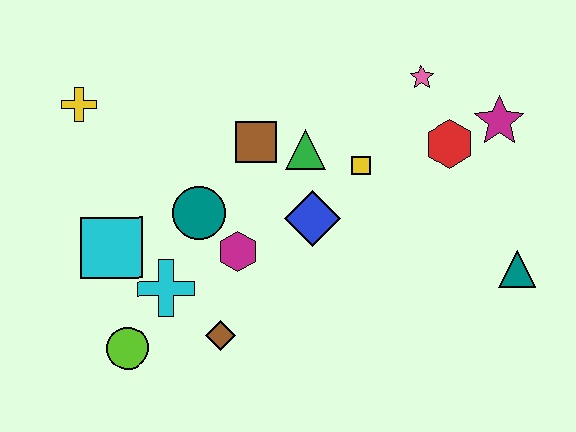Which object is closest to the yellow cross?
The cyan square is closest to the yellow cross.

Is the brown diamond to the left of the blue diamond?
Yes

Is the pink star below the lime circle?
No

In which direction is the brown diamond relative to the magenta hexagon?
The brown diamond is below the magenta hexagon.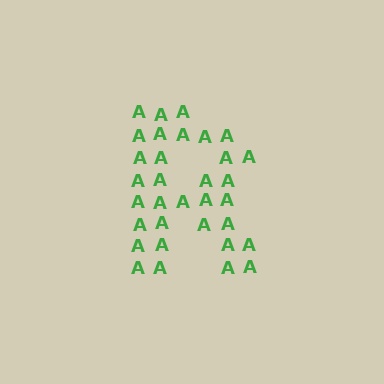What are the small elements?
The small elements are letter A's.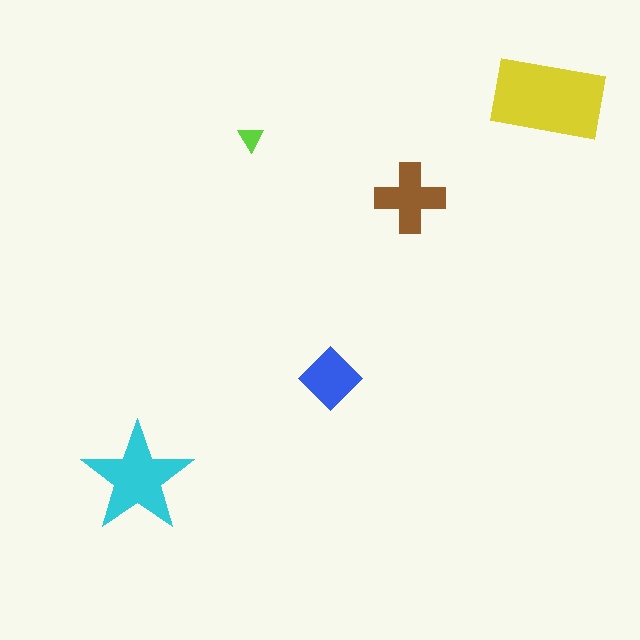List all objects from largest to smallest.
The yellow rectangle, the cyan star, the brown cross, the blue diamond, the lime triangle.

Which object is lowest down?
The cyan star is bottommost.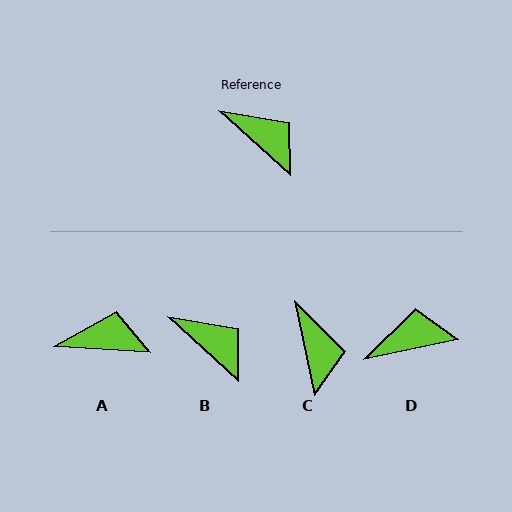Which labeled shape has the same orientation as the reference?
B.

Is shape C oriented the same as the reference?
No, it is off by about 36 degrees.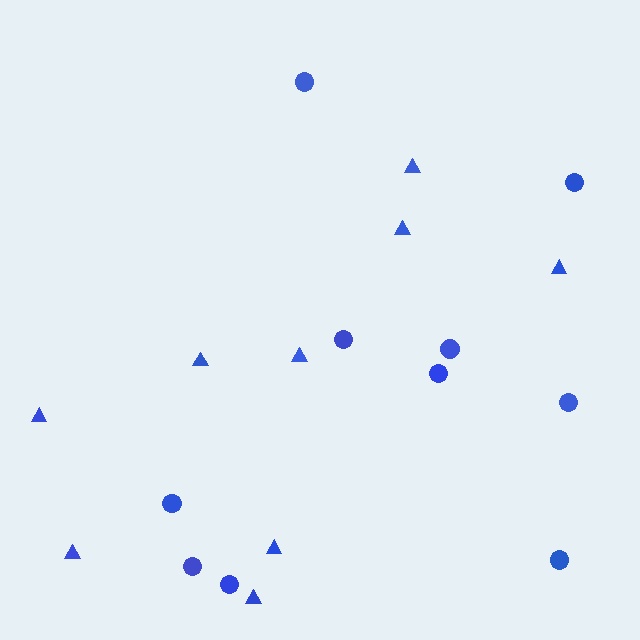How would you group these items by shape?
There are 2 groups: one group of triangles (9) and one group of circles (10).